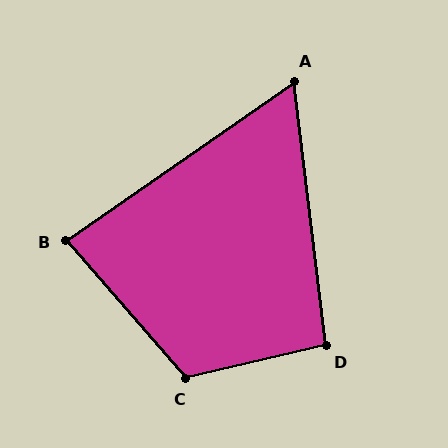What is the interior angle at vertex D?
Approximately 96 degrees (obtuse).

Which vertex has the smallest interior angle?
A, at approximately 62 degrees.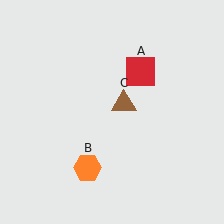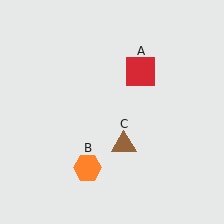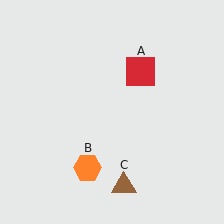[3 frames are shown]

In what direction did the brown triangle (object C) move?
The brown triangle (object C) moved down.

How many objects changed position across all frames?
1 object changed position: brown triangle (object C).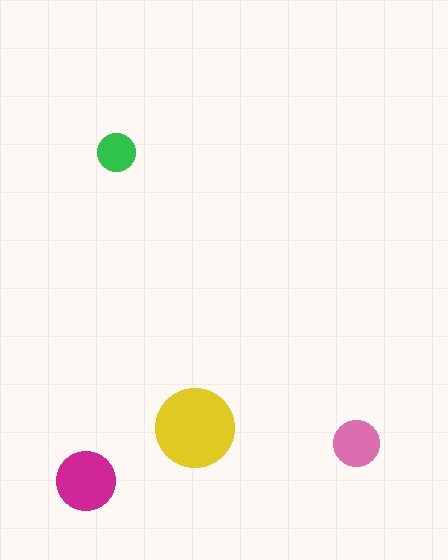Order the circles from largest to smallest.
the yellow one, the magenta one, the pink one, the green one.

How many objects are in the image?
There are 4 objects in the image.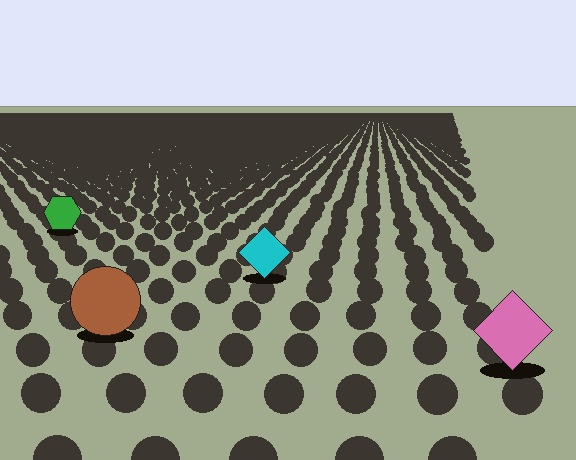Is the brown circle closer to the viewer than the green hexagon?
Yes. The brown circle is closer — you can tell from the texture gradient: the ground texture is coarser near it.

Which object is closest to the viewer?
The pink diamond is closest. The texture marks near it are larger and more spread out.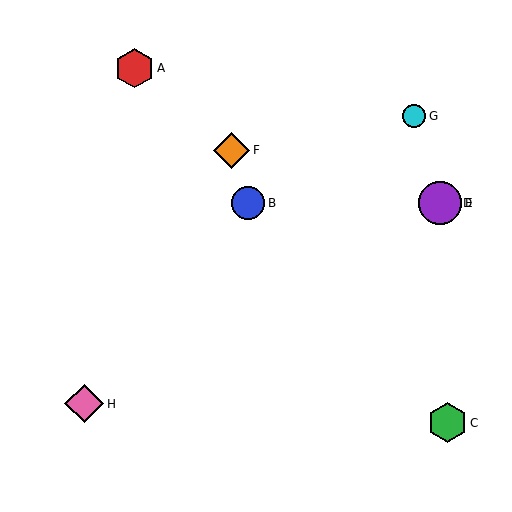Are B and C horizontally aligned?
No, B is at y≈203 and C is at y≈423.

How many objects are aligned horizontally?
3 objects (B, D, E) are aligned horizontally.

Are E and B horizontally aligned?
Yes, both are at y≈203.